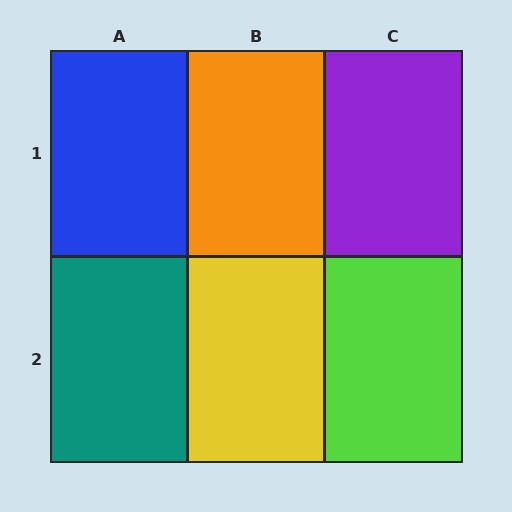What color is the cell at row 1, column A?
Blue.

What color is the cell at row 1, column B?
Orange.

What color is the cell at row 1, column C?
Purple.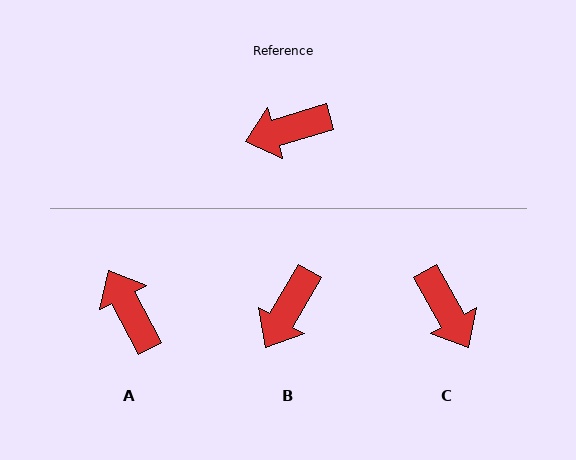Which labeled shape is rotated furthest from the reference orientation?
C, about 103 degrees away.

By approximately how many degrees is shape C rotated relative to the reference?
Approximately 103 degrees counter-clockwise.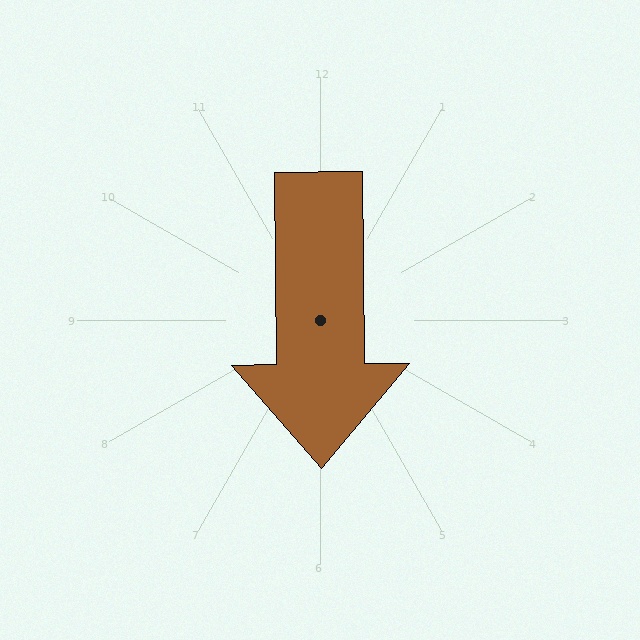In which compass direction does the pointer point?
South.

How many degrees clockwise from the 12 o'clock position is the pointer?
Approximately 179 degrees.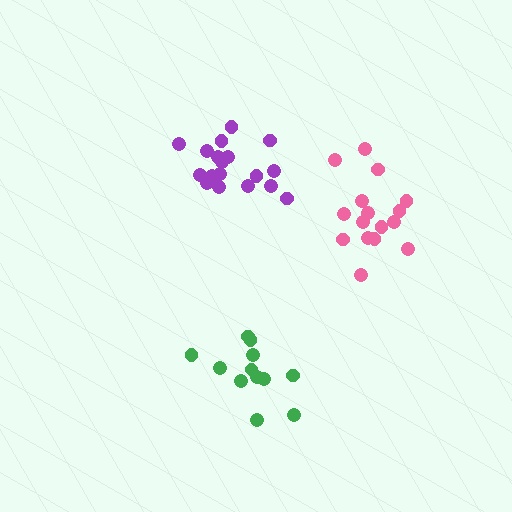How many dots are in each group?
Group 1: 18 dots, Group 2: 12 dots, Group 3: 16 dots (46 total).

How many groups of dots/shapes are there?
There are 3 groups.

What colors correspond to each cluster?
The clusters are colored: purple, green, pink.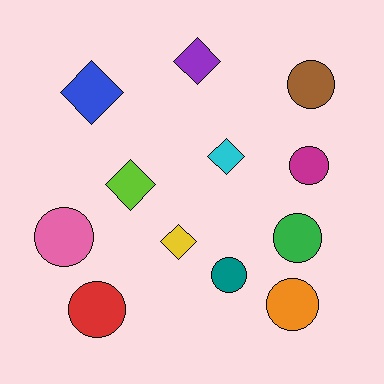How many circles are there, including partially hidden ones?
There are 7 circles.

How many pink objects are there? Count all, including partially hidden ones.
There is 1 pink object.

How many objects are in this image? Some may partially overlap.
There are 12 objects.